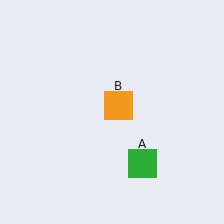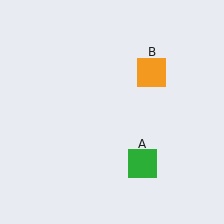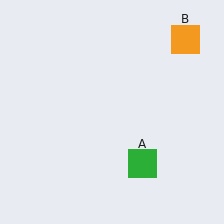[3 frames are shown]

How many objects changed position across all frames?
1 object changed position: orange square (object B).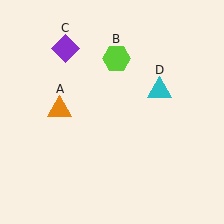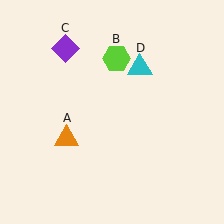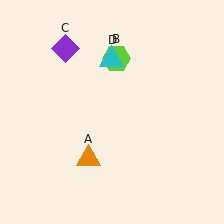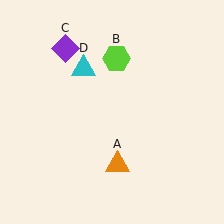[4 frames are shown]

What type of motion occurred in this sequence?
The orange triangle (object A), cyan triangle (object D) rotated counterclockwise around the center of the scene.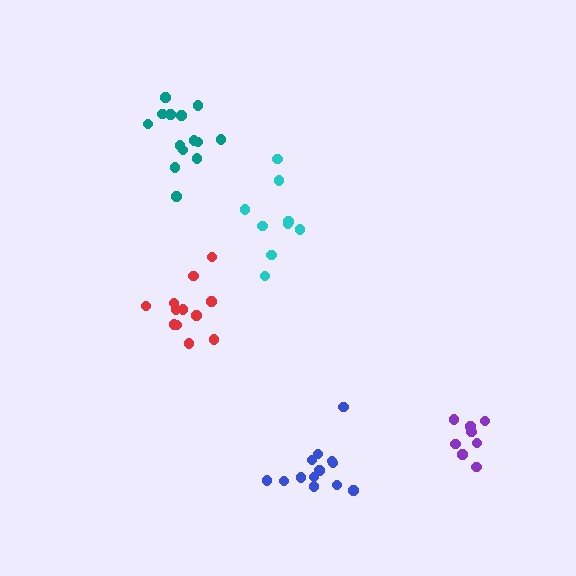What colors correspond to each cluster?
The clusters are colored: red, purple, cyan, blue, teal.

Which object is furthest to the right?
The purple cluster is rightmost.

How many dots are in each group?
Group 1: 12 dots, Group 2: 9 dots, Group 3: 9 dots, Group 4: 13 dots, Group 5: 14 dots (57 total).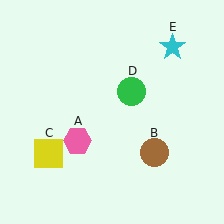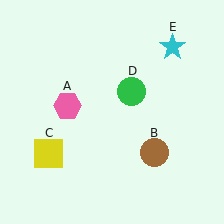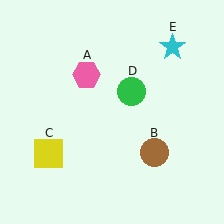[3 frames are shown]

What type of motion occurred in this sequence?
The pink hexagon (object A) rotated clockwise around the center of the scene.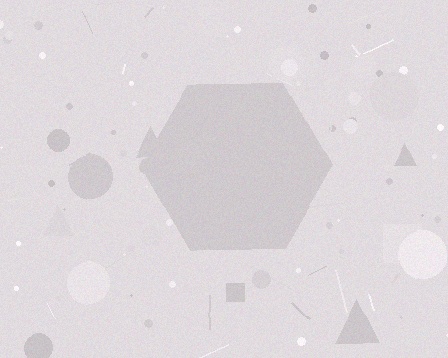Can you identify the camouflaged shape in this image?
The camouflaged shape is a hexagon.